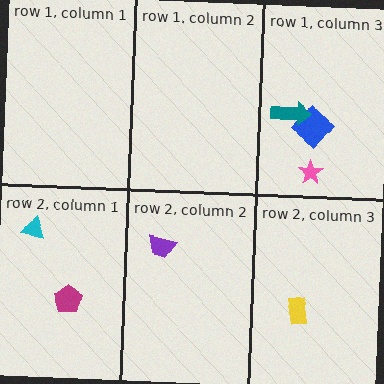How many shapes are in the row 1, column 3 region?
3.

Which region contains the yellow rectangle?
The row 2, column 3 region.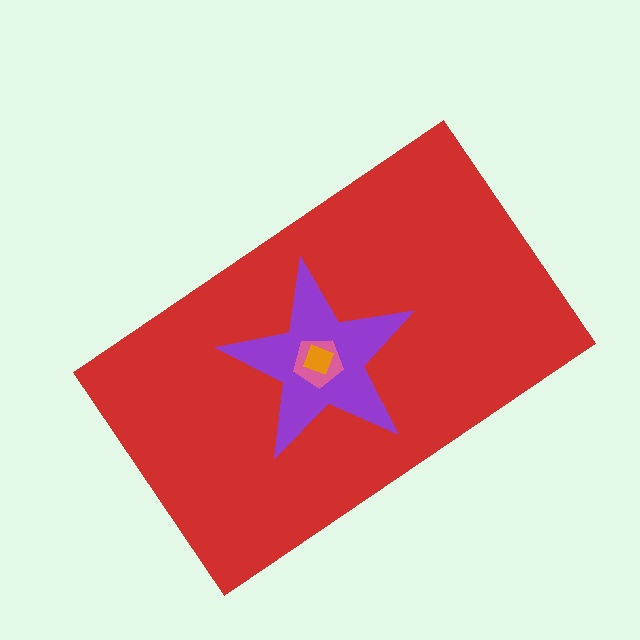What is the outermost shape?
The red rectangle.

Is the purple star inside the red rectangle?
Yes.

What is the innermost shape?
The orange square.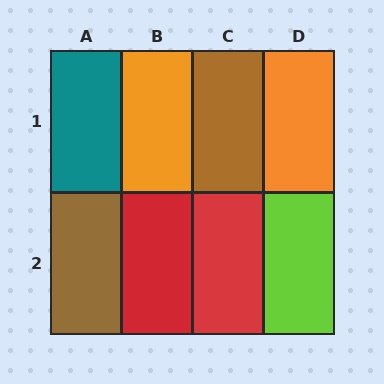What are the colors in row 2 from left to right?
Brown, red, red, lime.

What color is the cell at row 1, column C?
Brown.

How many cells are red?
2 cells are red.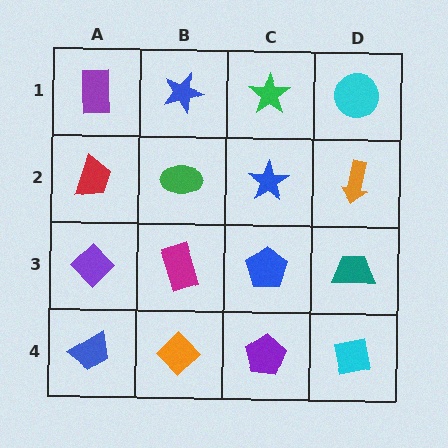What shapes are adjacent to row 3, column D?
An orange arrow (row 2, column D), a cyan square (row 4, column D), a blue pentagon (row 3, column C).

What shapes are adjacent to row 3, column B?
A green ellipse (row 2, column B), an orange diamond (row 4, column B), a purple diamond (row 3, column A), a blue pentagon (row 3, column C).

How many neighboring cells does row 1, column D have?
2.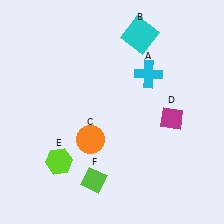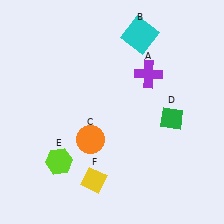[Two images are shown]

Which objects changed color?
A changed from cyan to purple. D changed from magenta to green. F changed from lime to yellow.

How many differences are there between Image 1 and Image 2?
There are 3 differences between the two images.